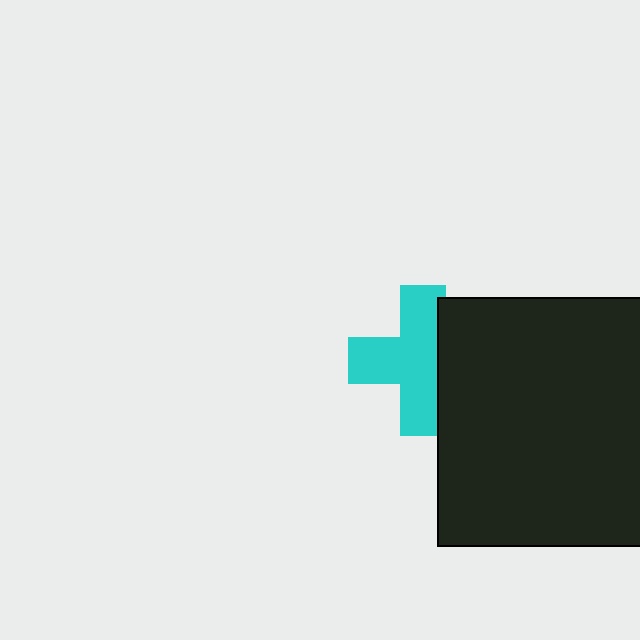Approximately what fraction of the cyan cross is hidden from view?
Roughly 30% of the cyan cross is hidden behind the black rectangle.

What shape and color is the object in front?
The object in front is a black rectangle.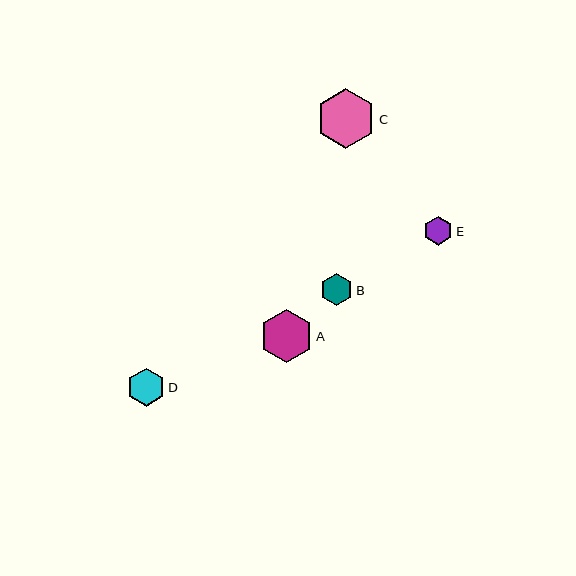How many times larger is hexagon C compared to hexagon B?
Hexagon C is approximately 1.9 times the size of hexagon B.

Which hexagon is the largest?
Hexagon C is the largest with a size of approximately 60 pixels.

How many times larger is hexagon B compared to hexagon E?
Hexagon B is approximately 1.1 times the size of hexagon E.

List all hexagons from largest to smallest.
From largest to smallest: C, A, D, B, E.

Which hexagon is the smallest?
Hexagon E is the smallest with a size of approximately 29 pixels.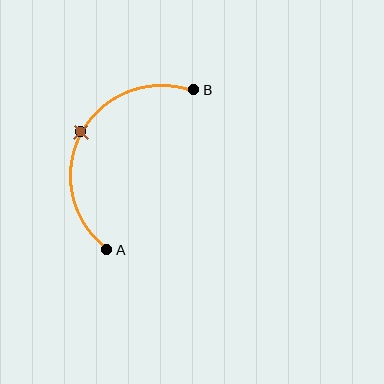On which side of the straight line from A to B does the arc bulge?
The arc bulges to the left of the straight line connecting A and B.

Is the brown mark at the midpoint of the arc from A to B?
Yes. The brown mark lies on the arc at equal arc-length from both A and B — it is the arc midpoint.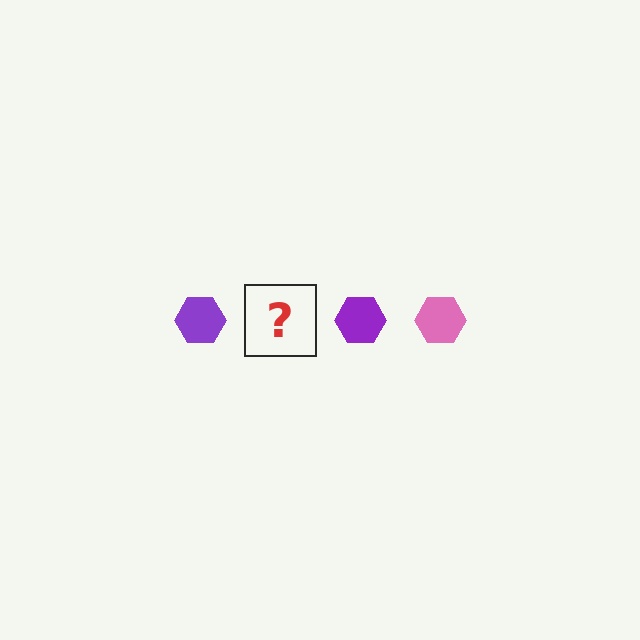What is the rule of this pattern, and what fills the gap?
The rule is that the pattern cycles through purple, pink hexagons. The gap should be filled with a pink hexagon.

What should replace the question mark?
The question mark should be replaced with a pink hexagon.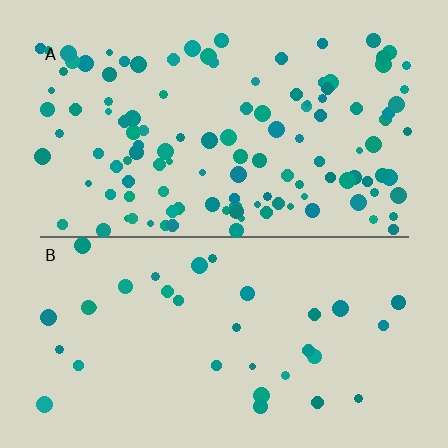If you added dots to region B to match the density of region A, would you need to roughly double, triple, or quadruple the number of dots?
Approximately triple.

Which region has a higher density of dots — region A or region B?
A (the top).